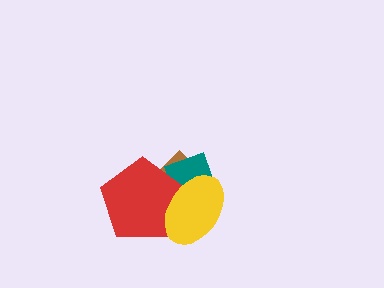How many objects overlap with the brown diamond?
3 objects overlap with the brown diamond.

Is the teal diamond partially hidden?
Yes, it is partially covered by another shape.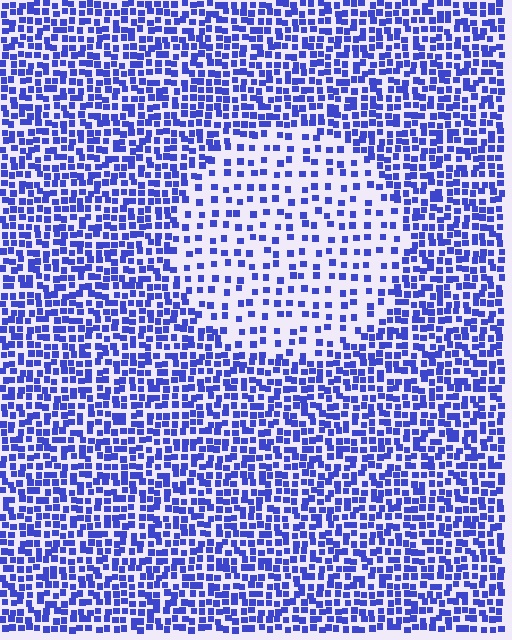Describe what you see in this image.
The image contains small blue elements arranged at two different densities. A circle-shaped region is visible where the elements are less densely packed than the surrounding area.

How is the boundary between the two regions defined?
The boundary is defined by a change in element density (approximately 2.3x ratio). All elements are the same color, size, and shape.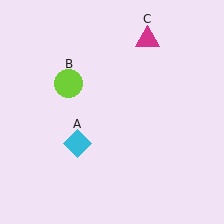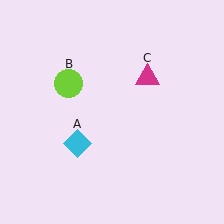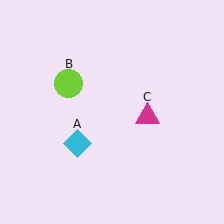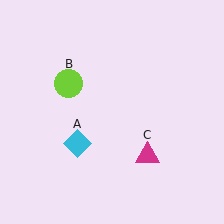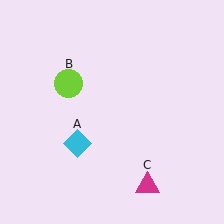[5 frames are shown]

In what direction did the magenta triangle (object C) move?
The magenta triangle (object C) moved down.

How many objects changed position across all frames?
1 object changed position: magenta triangle (object C).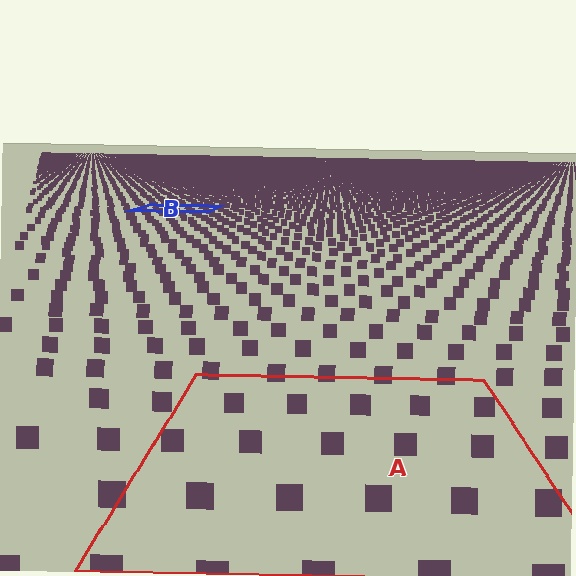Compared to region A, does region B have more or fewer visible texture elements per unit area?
Region B has more texture elements per unit area — they are packed more densely because it is farther away.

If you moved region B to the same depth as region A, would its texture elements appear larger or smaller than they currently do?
They would appear larger. At a closer depth, the same texture elements are projected at a bigger on-screen size.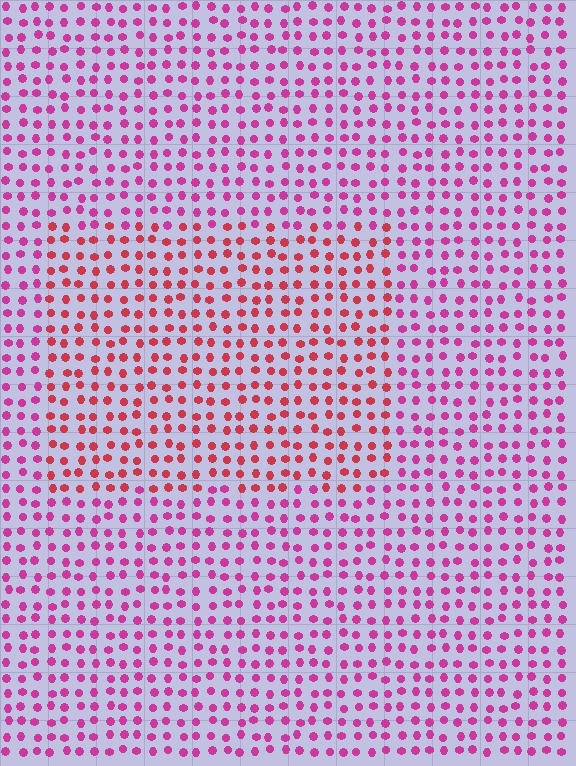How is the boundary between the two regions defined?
The boundary is defined purely by a slight shift in hue (about 33 degrees). Spacing, size, and orientation are identical on both sides.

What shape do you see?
I see a rectangle.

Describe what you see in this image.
The image is filled with small magenta elements in a uniform arrangement. A rectangle-shaped region is visible where the elements are tinted to a slightly different hue, forming a subtle color boundary.